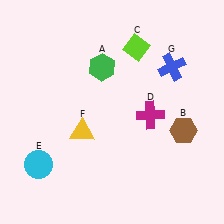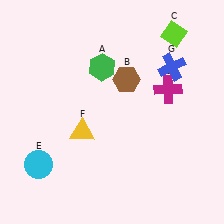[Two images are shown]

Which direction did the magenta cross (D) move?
The magenta cross (D) moved up.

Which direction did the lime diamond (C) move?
The lime diamond (C) moved right.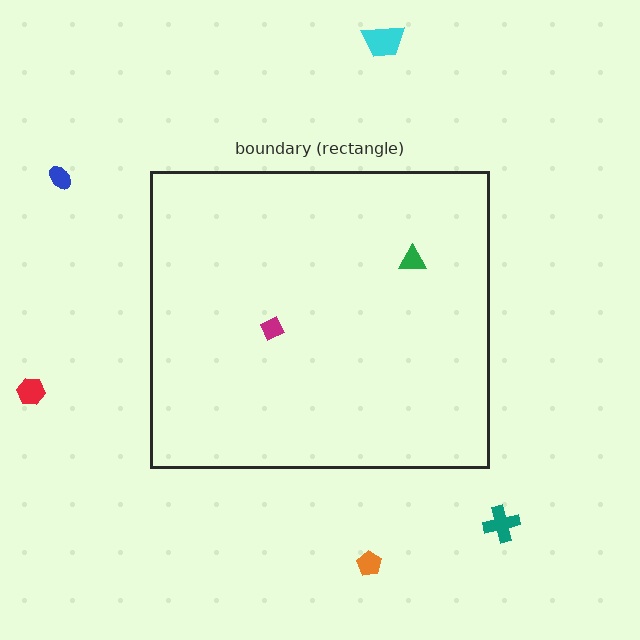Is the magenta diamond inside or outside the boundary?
Inside.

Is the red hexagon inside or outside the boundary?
Outside.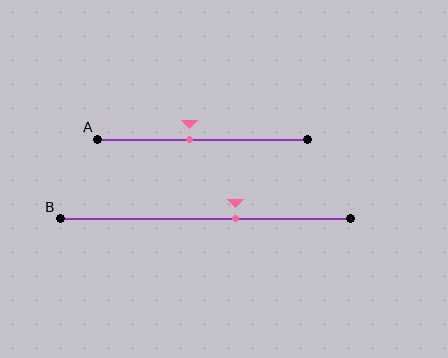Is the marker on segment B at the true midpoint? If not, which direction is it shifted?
No, the marker on segment B is shifted to the right by about 10% of the segment length.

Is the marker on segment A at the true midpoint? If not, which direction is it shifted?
No, the marker on segment A is shifted to the left by about 6% of the segment length.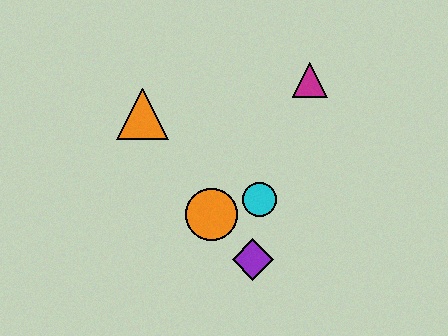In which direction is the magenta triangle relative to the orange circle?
The magenta triangle is above the orange circle.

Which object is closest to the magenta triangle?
The cyan circle is closest to the magenta triangle.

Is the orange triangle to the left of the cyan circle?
Yes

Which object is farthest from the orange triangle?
The purple diamond is farthest from the orange triangle.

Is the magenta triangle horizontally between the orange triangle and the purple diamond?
No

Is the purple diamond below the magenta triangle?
Yes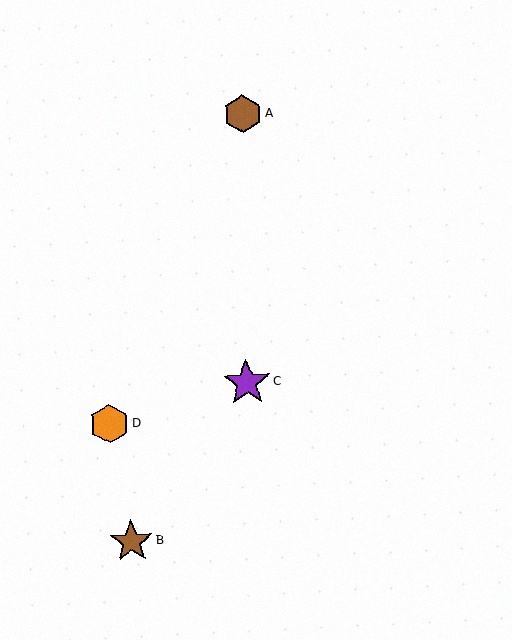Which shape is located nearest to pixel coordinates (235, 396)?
The purple star (labeled C) at (247, 383) is nearest to that location.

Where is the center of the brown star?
The center of the brown star is at (131, 542).